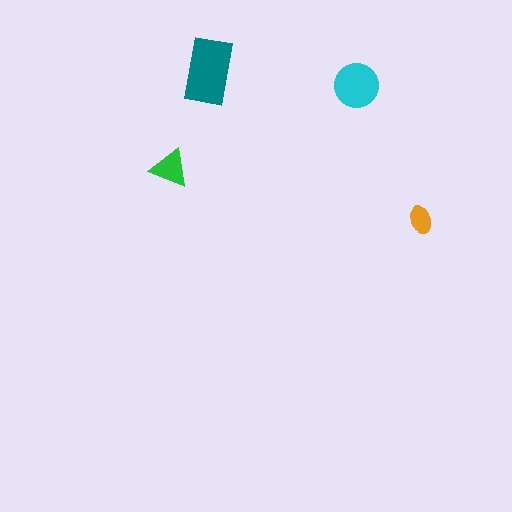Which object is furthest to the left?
The green triangle is leftmost.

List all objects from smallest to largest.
The orange ellipse, the green triangle, the cyan circle, the teal rectangle.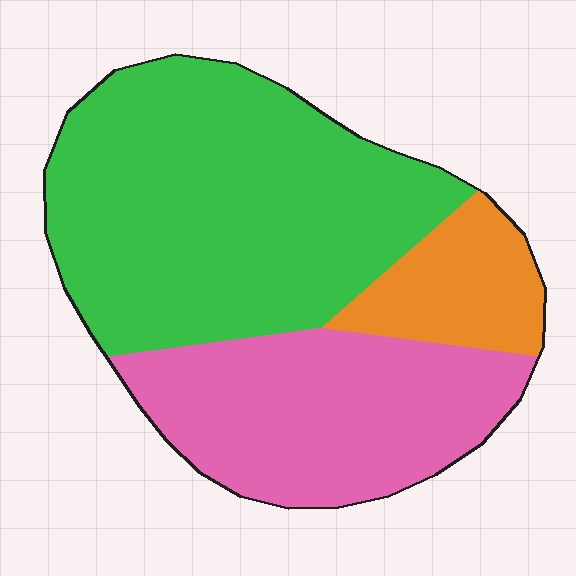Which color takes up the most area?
Green, at roughly 55%.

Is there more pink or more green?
Green.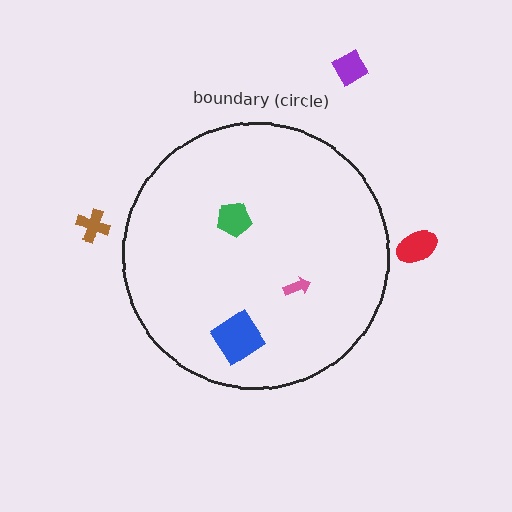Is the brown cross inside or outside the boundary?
Outside.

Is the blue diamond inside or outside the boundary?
Inside.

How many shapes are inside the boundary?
3 inside, 3 outside.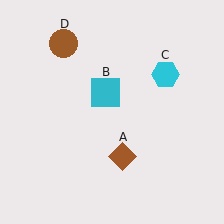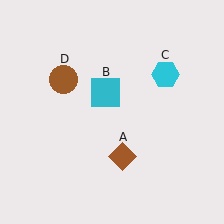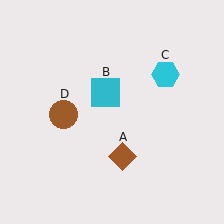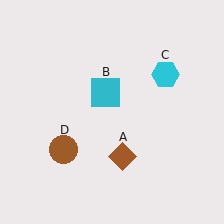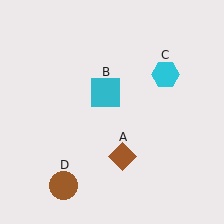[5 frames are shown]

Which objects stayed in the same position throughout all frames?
Brown diamond (object A) and cyan square (object B) and cyan hexagon (object C) remained stationary.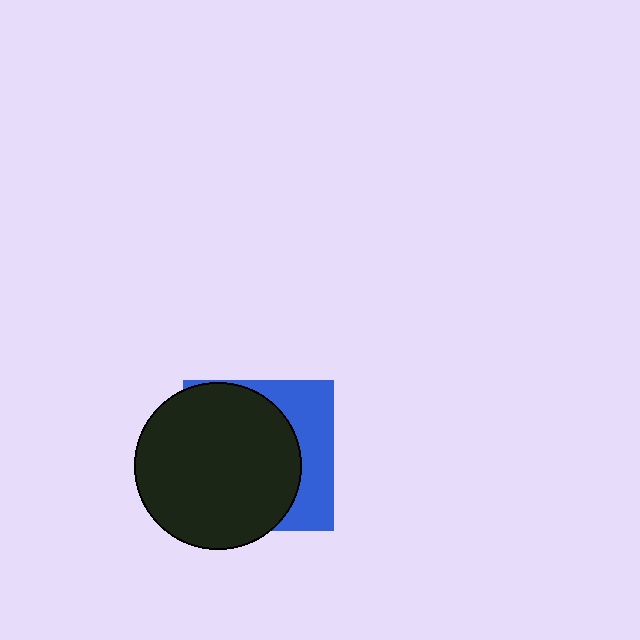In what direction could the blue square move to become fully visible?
The blue square could move right. That would shift it out from behind the black circle entirely.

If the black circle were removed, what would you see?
You would see the complete blue square.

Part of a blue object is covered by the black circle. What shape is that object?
It is a square.